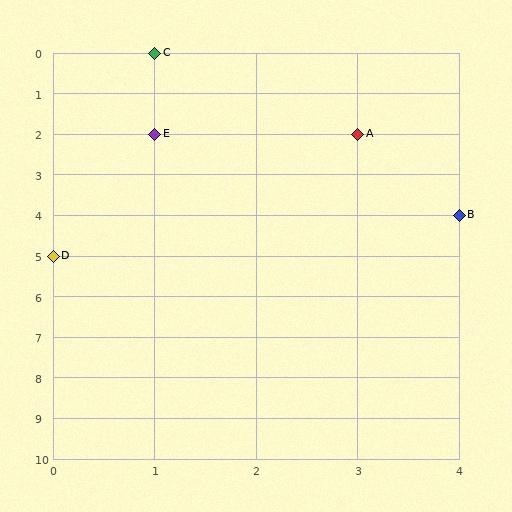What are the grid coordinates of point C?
Point C is at grid coordinates (1, 0).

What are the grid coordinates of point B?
Point B is at grid coordinates (4, 4).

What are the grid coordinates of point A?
Point A is at grid coordinates (3, 2).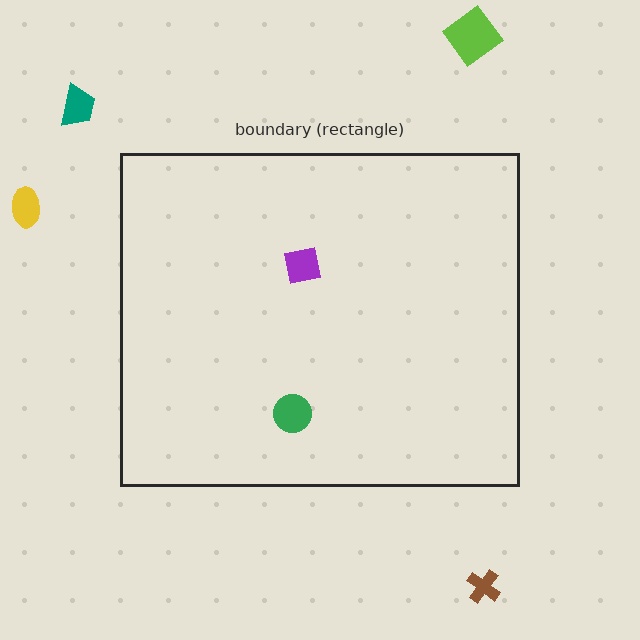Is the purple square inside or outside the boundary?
Inside.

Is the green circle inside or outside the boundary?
Inside.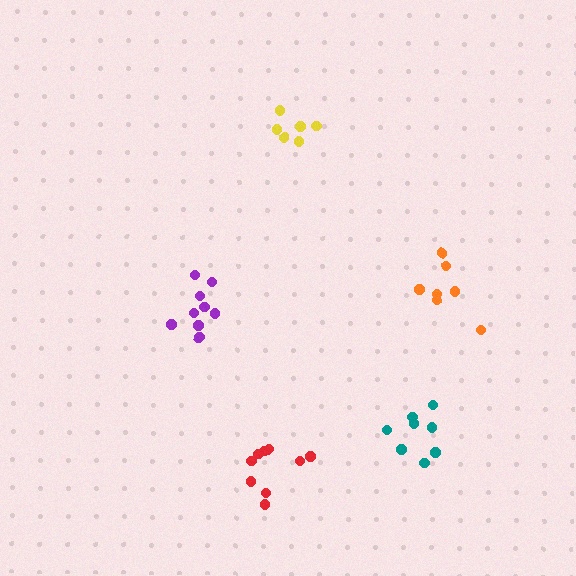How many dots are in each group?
Group 1: 6 dots, Group 2: 9 dots, Group 3: 10 dots, Group 4: 8 dots, Group 5: 7 dots (40 total).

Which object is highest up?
The yellow cluster is topmost.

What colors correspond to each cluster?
The clusters are colored: yellow, purple, red, teal, orange.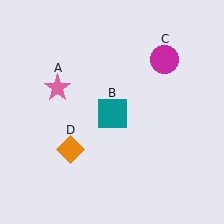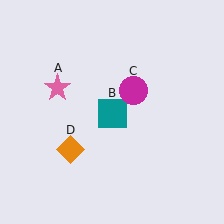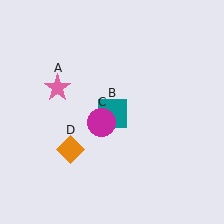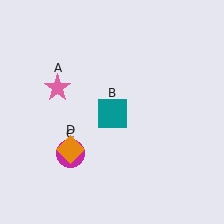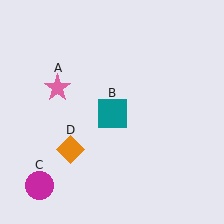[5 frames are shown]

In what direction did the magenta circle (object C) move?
The magenta circle (object C) moved down and to the left.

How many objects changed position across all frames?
1 object changed position: magenta circle (object C).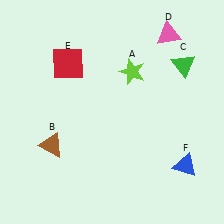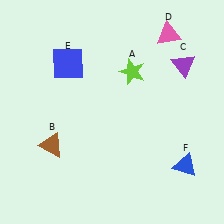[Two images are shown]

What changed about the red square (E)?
In Image 1, E is red. In Image 2, it changed to blue.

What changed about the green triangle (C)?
In Image 1, C is green. In Image 2, it changed to purple.